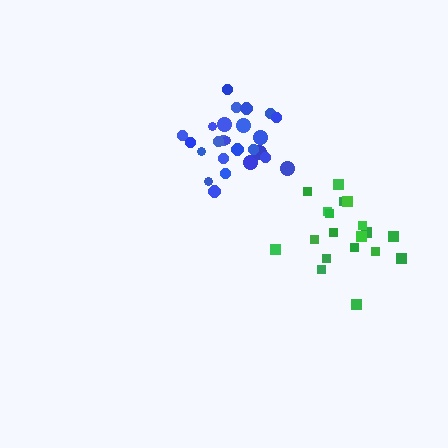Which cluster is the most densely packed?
Blue.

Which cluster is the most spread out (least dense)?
Green.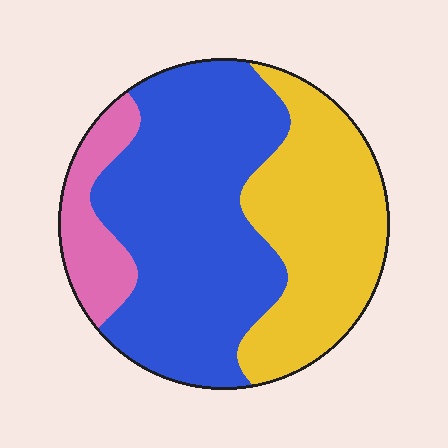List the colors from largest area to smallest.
From largest to smallest: blue, yellow, pink.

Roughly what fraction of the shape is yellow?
Yellow takes up between a third and a half of the shape.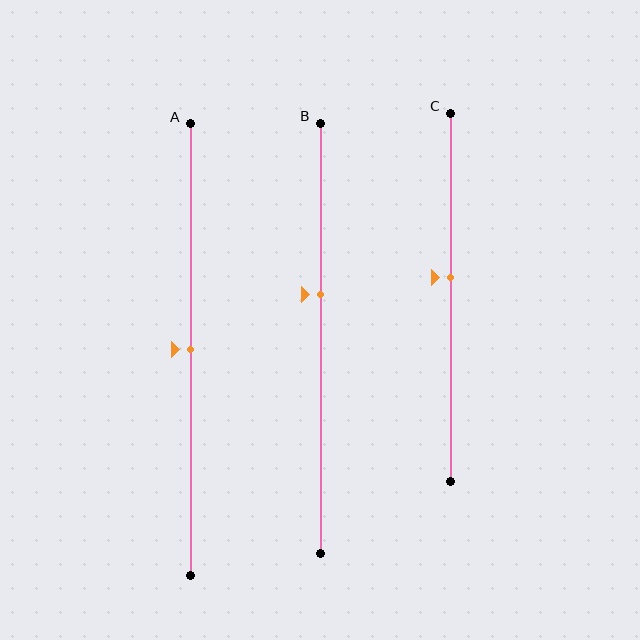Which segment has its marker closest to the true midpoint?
Segment A has its marker closest to the true midpoint.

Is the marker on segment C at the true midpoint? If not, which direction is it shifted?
No, the marker on segment C is shifted upward by about 5% of the segment length.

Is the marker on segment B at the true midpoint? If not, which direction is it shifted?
No, the marker on segment B is shifted upward by about 10% of the segment length.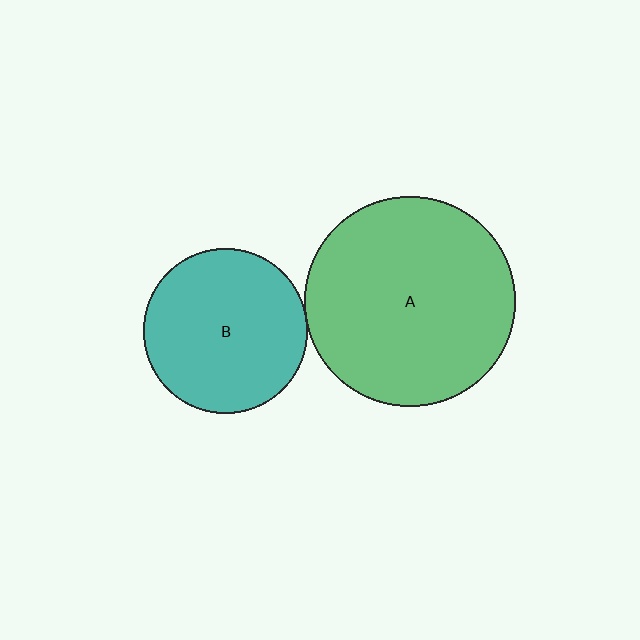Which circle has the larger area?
Circle A (green).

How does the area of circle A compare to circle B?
Approximately 1.6 times.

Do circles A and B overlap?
Yes.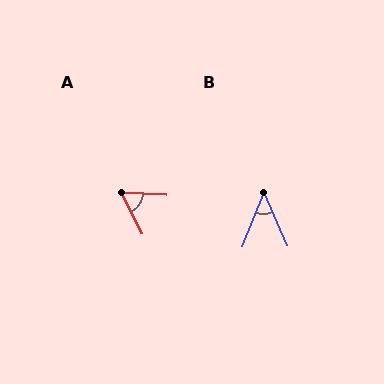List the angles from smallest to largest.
B (45°), A (60°).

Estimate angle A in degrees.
Approximately 60 degrees.